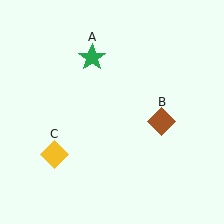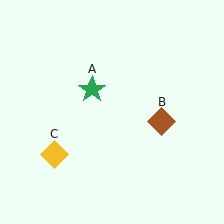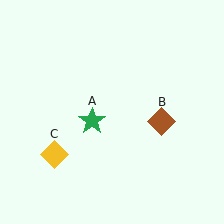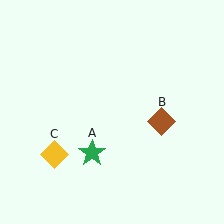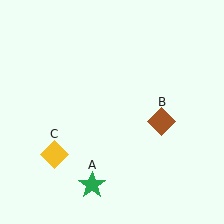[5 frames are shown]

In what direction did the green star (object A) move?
The green star (object A) moved down.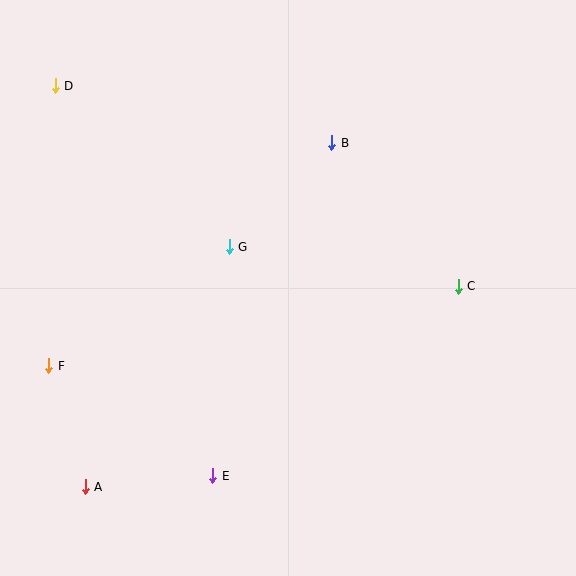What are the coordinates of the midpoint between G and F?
The midpoint between G and F is at (139, 306).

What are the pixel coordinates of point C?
Point C is at (458, 286).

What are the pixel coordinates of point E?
Point E is at (213, 476).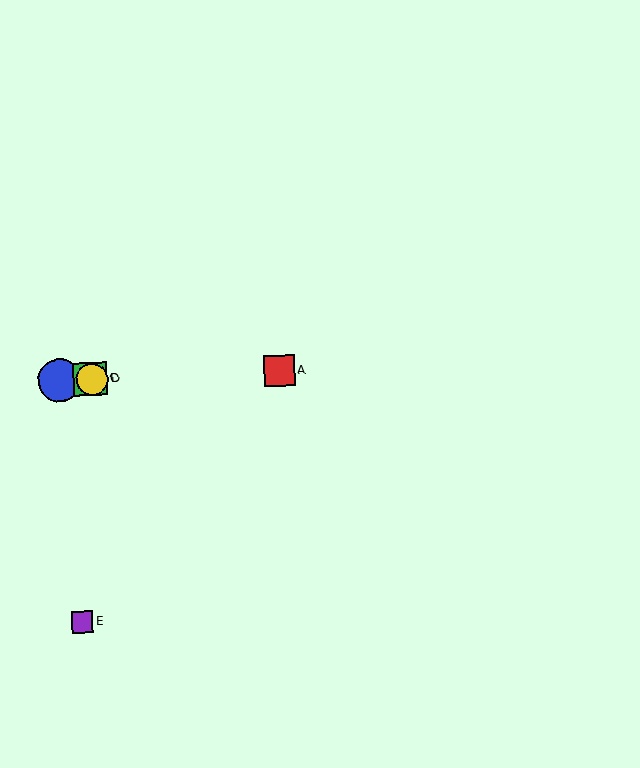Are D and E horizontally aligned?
No, D is at y≈379 and E is at y≈622.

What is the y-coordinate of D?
Object D is at y≈379.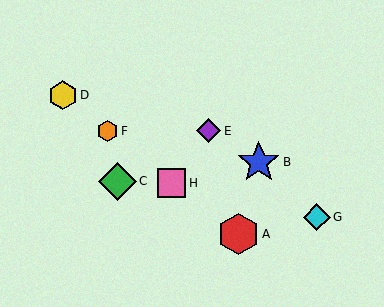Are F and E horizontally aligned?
Yes, both are at y≈131.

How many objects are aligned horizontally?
2 objects (E, F) are aligned horizontally.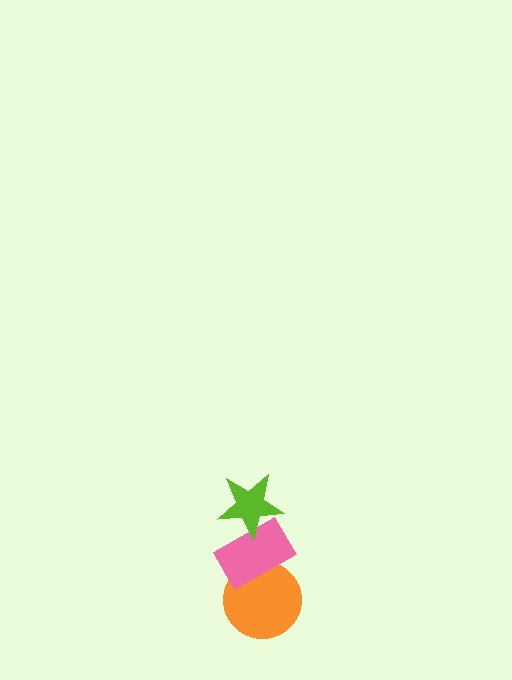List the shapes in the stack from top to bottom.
From top to bottom: the lime star, the pink rectangle, the orange circle.